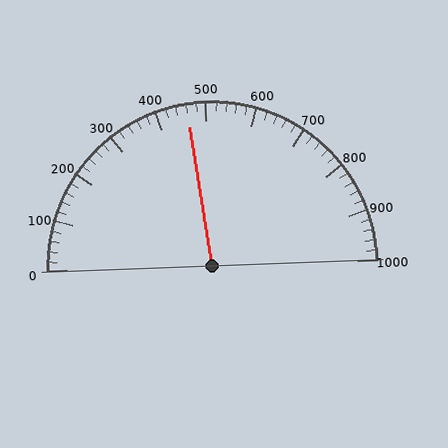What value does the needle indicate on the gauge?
The needle indicates approximately 460.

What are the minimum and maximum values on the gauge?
The gauge ranges from 0 to 1000.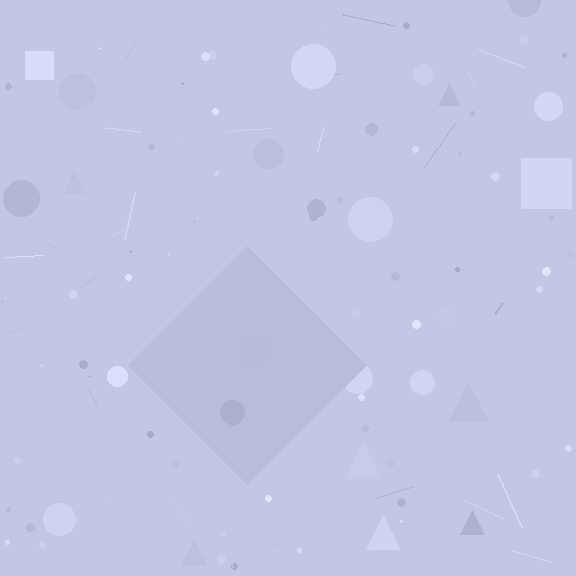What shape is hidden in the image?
A diamond is hidden in the image.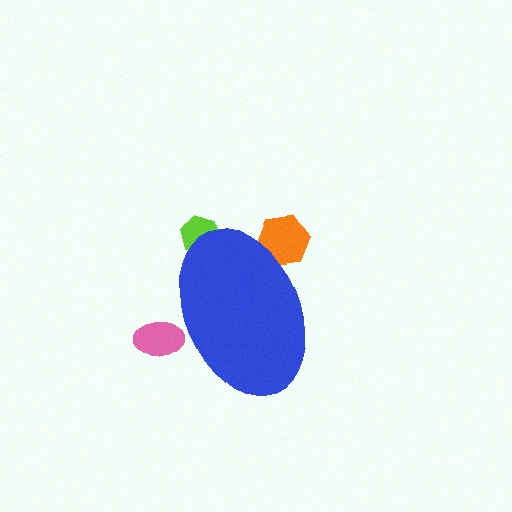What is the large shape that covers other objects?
A blue ellipse.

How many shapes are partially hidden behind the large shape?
3 shapes are partially hidden.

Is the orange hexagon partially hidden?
Yes, the orange hexagon is partially hidden behind the blue ellipse.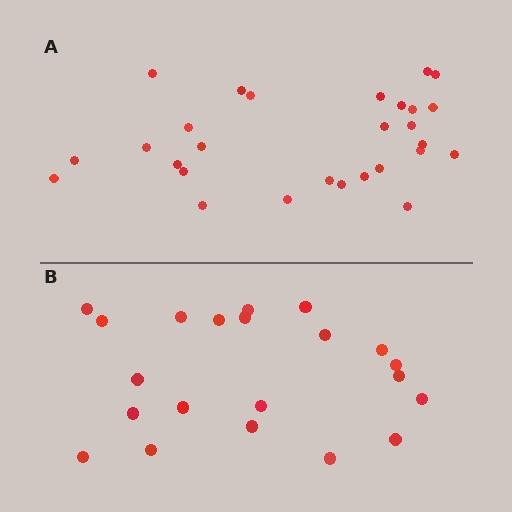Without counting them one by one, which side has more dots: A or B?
Region A (the top region) has more dots.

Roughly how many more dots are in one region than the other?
Region A has roughly 8 or so more dots than region B.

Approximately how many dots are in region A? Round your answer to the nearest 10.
About 30 dots. (The exact count is 28, which rounds to 30.)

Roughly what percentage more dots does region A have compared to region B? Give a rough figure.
About 35% more.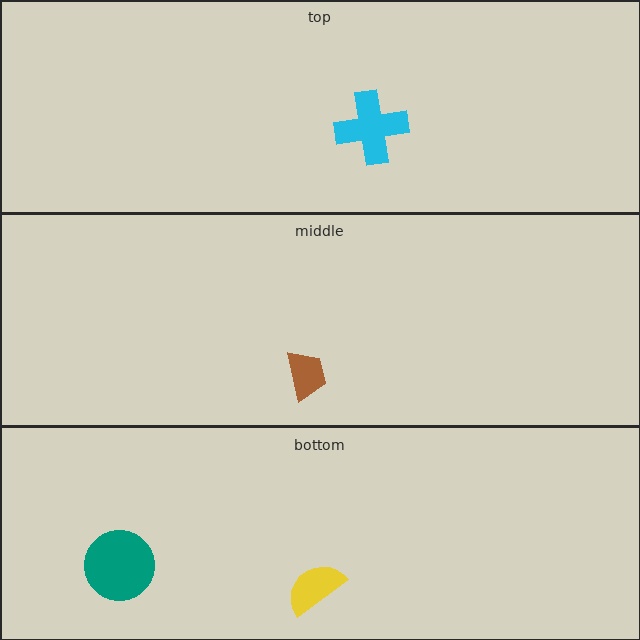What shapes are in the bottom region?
The teal circle, the yellow semicircle.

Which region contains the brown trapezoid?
The middle region.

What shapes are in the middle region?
The brown trapezoid.